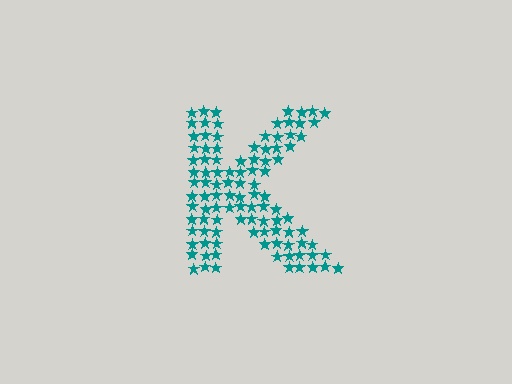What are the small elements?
The small elements are stars.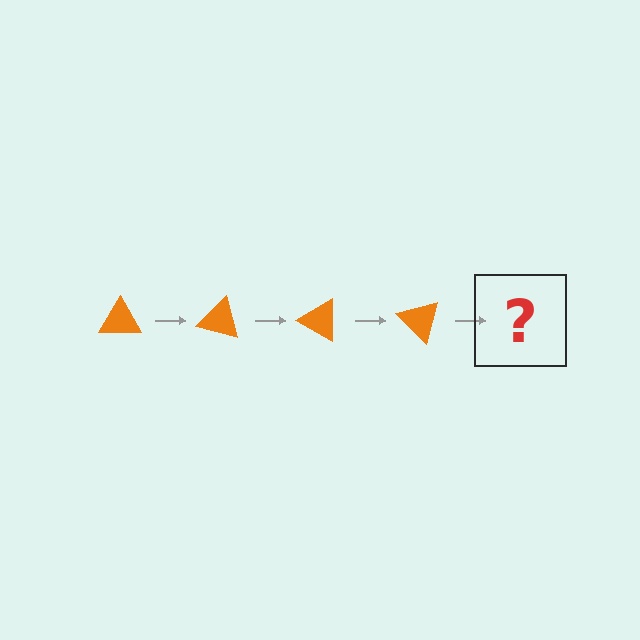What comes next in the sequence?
The next element should be an orange triangle rotated 60 degrees.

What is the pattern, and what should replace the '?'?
The pattern is that the triangle rotates 15 degrees each step. The '?' should be an orange triangle rotated 60 degrees.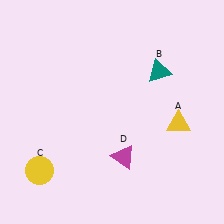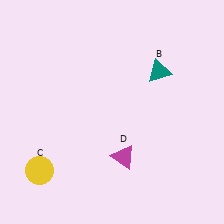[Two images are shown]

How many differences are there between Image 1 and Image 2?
There is 1 difference between the two images.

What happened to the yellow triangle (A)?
The yellow triangle (A) was removed in Image 2. It was in the bottom-right area of Image 1.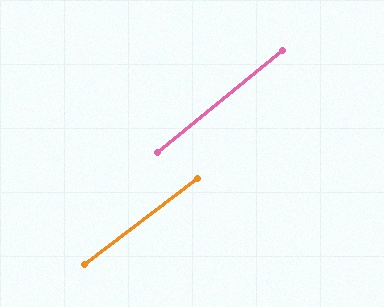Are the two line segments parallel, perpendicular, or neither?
Parallel — their directions differ by only 1.8°.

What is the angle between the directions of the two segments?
Approximately 2 degrees.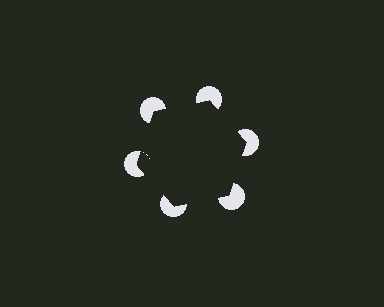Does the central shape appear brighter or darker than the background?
It typically appears slightly darker than the background, even though no actual brightness change is drawn.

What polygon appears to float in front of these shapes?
An illusory hexagon — its edges are inferred from the aligned wedge cuts in the pac-man discs, not physically drawn.